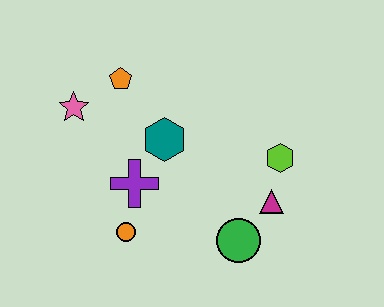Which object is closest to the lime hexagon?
The magenta triangle is closest to the lime hexagon.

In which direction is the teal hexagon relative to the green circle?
The teal hexagon is above the green circle.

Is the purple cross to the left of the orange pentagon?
No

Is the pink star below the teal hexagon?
No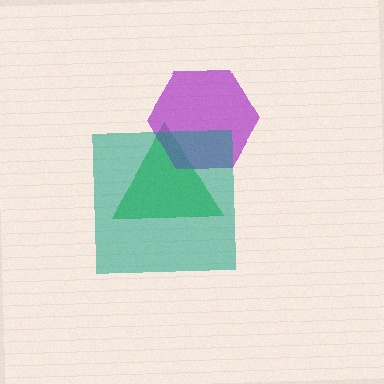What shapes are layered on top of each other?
The layered shapes are: a green triangle, a purple hexagon, a teal square.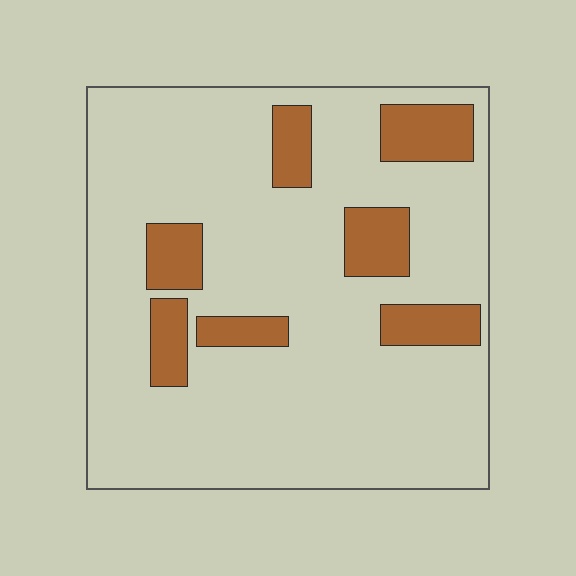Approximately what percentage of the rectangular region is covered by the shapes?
Approximately 15%.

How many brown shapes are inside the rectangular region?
7.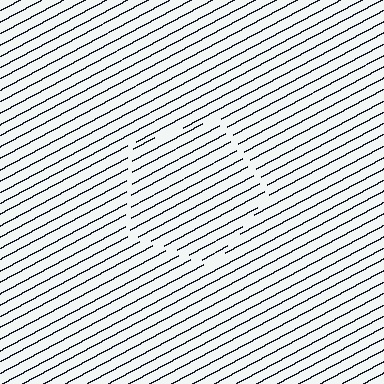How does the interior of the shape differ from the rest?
The interior of the shape contains the same grating, shifted by half a period — the contour is defined by the phase discontinuity where line-ends from the inner and outer gratings abut.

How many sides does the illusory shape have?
5 sides — the line-ends trace a pentagon.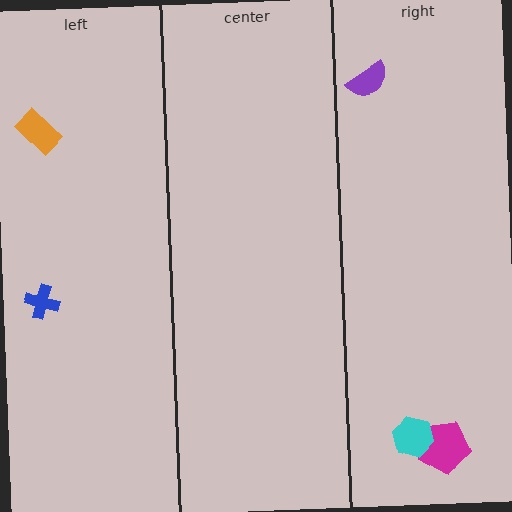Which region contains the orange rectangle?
The left region.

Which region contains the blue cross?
The left region.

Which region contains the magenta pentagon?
The right region.